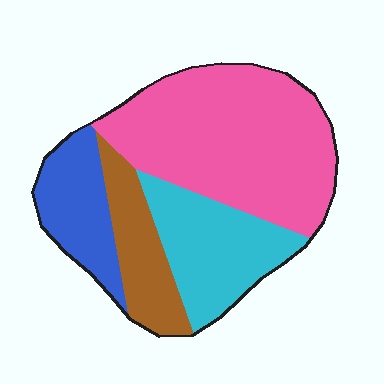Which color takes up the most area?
Pink, at roughly 50%.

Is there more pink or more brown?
Pink.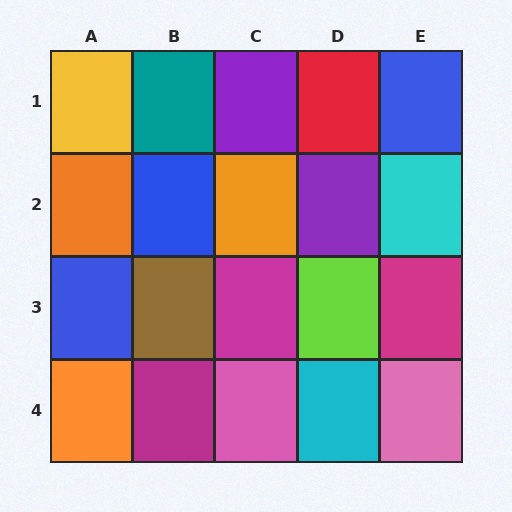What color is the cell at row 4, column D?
Cyan.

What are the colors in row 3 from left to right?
Blue, brown, magenta, lime, magenta.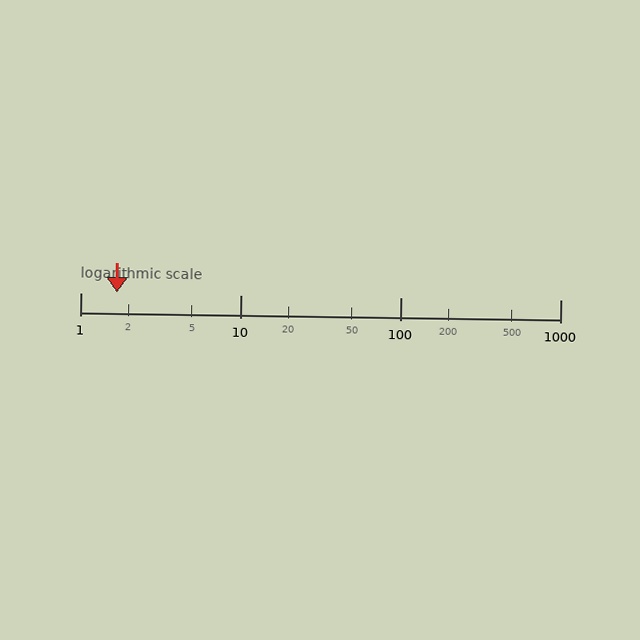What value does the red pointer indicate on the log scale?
The pointer indicates approximately 1.7.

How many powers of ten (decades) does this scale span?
The scale spans 3 decades, from 1 to 1000.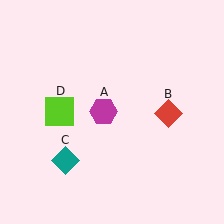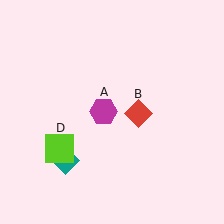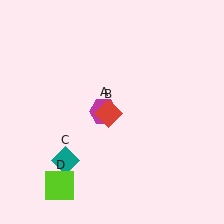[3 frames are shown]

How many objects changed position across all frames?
2 objects changed position: red diamond (object B), lime square (object D).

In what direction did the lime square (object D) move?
The lime square (object D) moved down.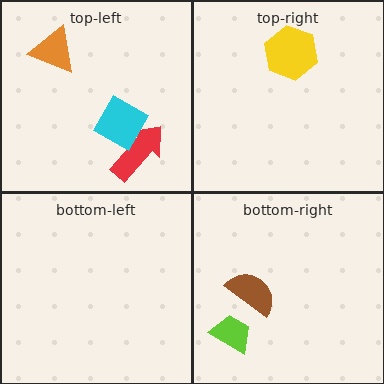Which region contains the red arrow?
The top-left region.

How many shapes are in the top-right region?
1.